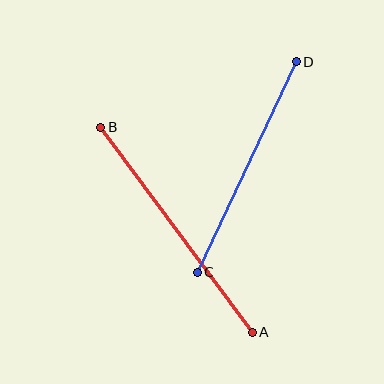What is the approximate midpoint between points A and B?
The midpoint is at approximately (176, 230) pixels.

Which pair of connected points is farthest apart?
Points A and B are farthest apart.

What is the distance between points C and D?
The distance is approximately 232 pixels.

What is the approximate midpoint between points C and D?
The midpoint is at approximately (247, 167) pixels.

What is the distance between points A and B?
The distance is approximately 255 pixels.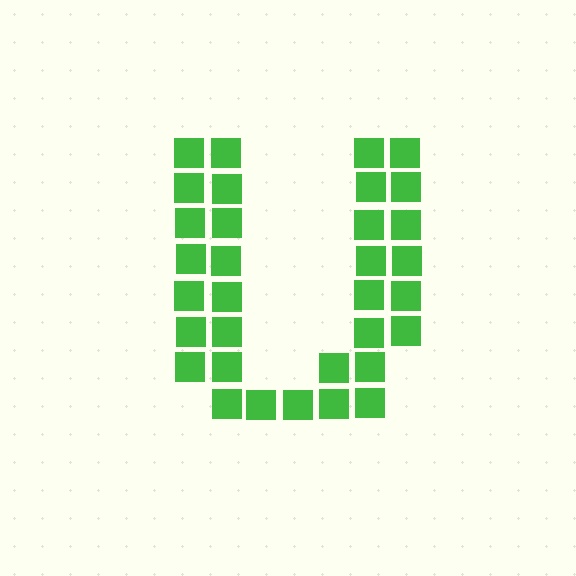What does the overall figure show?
The overall figure shows the letter U.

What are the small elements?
The small elements are squares.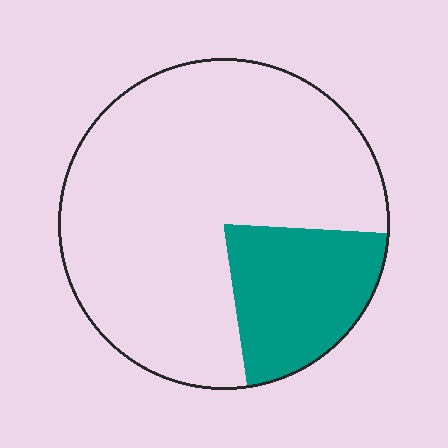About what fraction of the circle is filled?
About one fifth (1/5).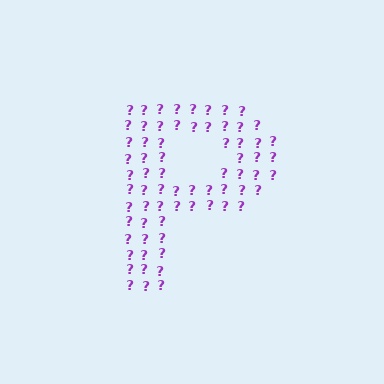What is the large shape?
The large shape is the letter P.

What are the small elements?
The small elements are question marks.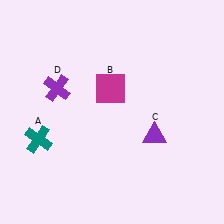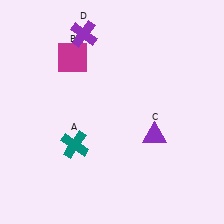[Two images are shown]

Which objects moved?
The objects that moved are: the teal cross (A), the magenta square (B), the purple cross (D).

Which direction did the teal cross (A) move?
The teal cross (A) moved right.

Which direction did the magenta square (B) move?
The magenta square (B) moved left.